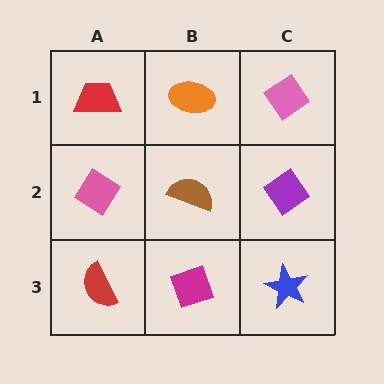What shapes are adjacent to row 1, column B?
A brown semicircle (row 2, column B), a red trapezoid (row 1, column A), a pink diamond (row 1, column C).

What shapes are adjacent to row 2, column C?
A pink diamond (row 1, column C), a blue star (row 3, column C), a brown semicircle (row 2, column B).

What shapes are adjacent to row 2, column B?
An orange ellipse (row 1, column B), a magenta diamond (row 3, column B), a pink diamond (row 2, column A), a purple diamond (row 2, column C).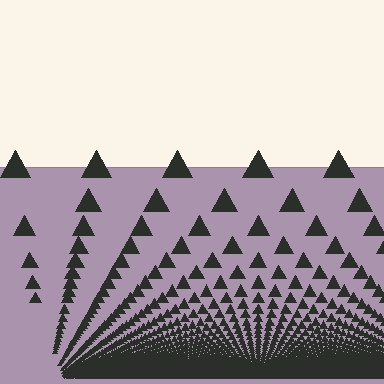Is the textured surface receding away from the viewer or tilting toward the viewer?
The surface appears to tilt toward the viewer. Texture elements get larger and sparser toward the top.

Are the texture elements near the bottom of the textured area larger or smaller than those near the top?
Smaller. The gradient is inverted — elements near the bottom are smaller and denser.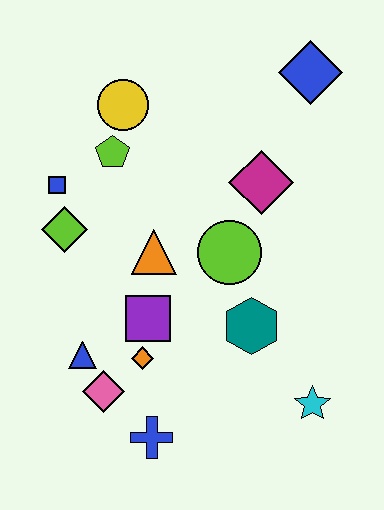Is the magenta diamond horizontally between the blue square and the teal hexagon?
No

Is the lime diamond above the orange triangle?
Yes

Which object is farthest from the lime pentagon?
The cyan star is farthest from the lime pentagon.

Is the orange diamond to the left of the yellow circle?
No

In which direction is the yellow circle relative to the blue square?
The yellow circle is above the blue square.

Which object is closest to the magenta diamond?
The lime circle is closest to the magenta diamond.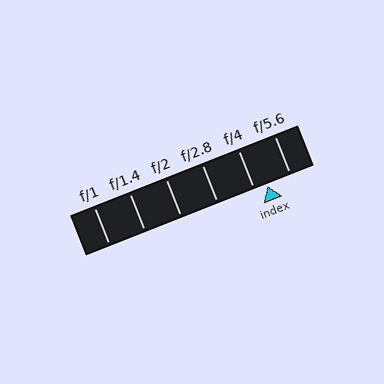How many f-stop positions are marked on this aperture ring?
There are 6 f-stop positions marked.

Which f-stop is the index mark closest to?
The index mark is closest to f/4.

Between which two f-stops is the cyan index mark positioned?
The index mark is between f/4 and f/5.6.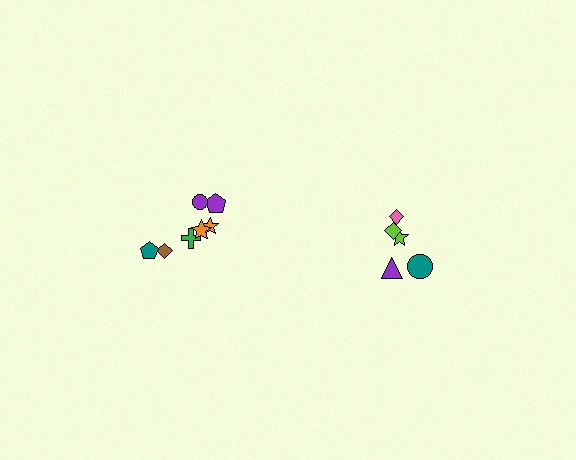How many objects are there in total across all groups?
There are 12 objects.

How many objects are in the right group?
There are 5 objects.